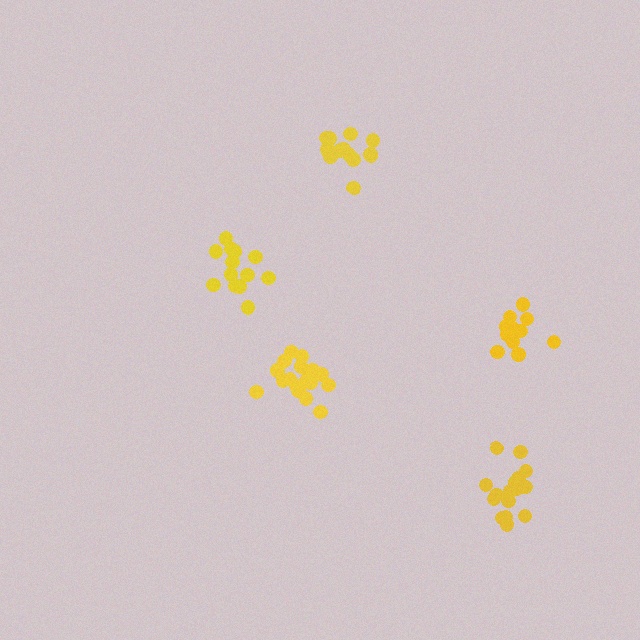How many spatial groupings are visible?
There are 5 spatial groupings.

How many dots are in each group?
Group 1: 17 dots, Group 2: 13 dots, Group 3: 12 dots, Group 4: 18 dots, Group 5: 15 dots (75 total).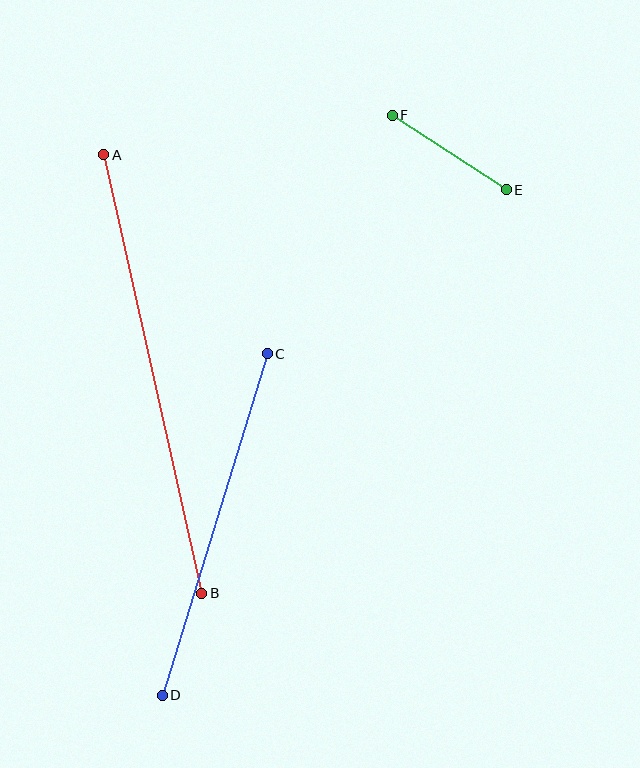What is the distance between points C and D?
The distance is approximately 357 pixels.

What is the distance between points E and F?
The distance is approximately 136 pixels.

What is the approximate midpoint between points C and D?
The midpoint is at approximately (215, 525) pixels.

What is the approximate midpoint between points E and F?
The midpoint is at approximately (449, 152) pixels.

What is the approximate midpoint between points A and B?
The midpoint is at approximately (153, 374) pixels.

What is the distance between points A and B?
The distance is approximately 449 pixels.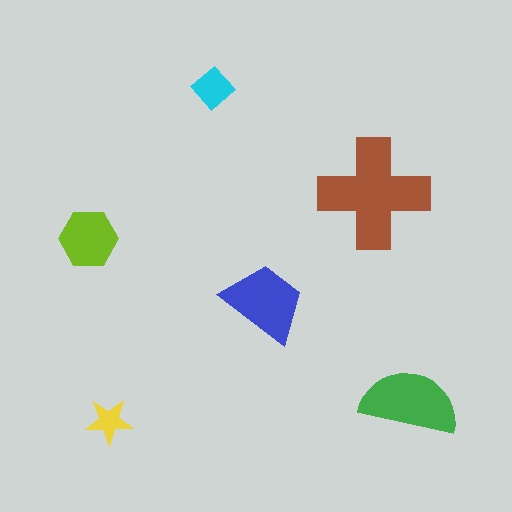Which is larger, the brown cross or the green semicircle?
The brown cross.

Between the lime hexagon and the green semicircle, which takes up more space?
The green semicircle.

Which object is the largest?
The brown cross.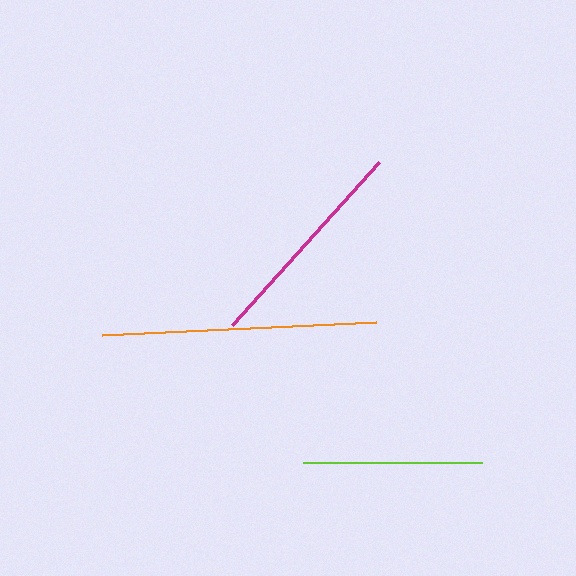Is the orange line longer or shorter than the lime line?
The orange line is longer than the lime line.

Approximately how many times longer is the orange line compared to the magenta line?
The orange line is approximately 1.2 times the length of the magenta line.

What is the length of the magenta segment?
The magenta segment is approximately 220 pixels long.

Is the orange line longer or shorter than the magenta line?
The orange line is longer than the magenta line.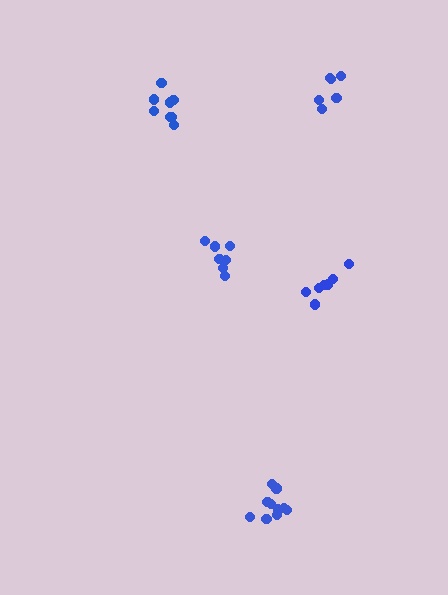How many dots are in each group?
Group 1: 8 dots, Group 2: 7 dots, Group 3: 6 dots, Group 4: 7 dots, Group 5: 10 dots (38 total).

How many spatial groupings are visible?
There are 5 spatial groupings.